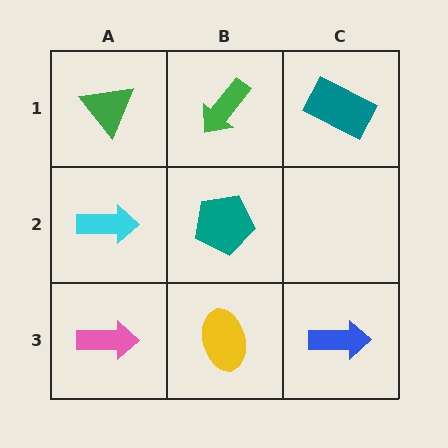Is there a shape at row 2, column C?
No, that cell is empty.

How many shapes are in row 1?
3 shapes.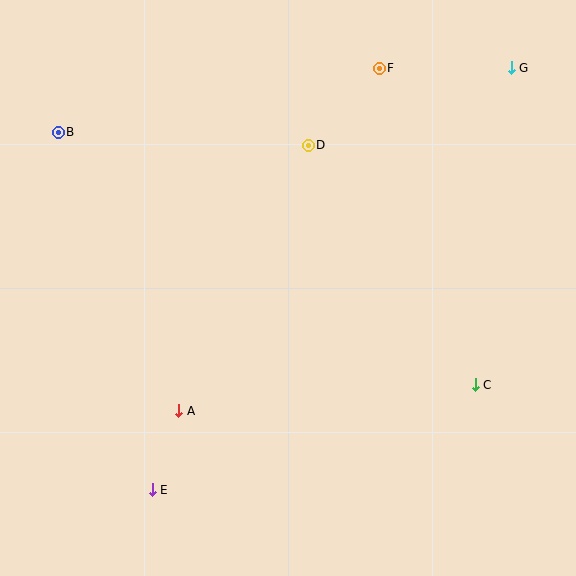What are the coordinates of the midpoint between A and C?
The midpoint between A and C is at (327, 398).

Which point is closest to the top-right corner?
Point G is closest to the top-right corner.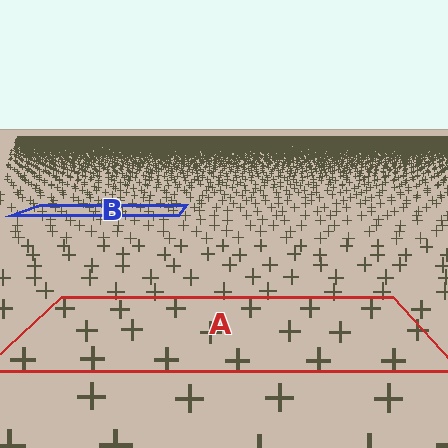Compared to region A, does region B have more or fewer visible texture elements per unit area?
Region B has more texture elements per unit area — they are packed more densely because it is farther away.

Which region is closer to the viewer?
Region A is closer. The texture elements there are larger and more spread out.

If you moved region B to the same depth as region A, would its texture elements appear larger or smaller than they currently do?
They would appear larger. At a closer depth, the same texture elements are projected at a bigger on-screen size.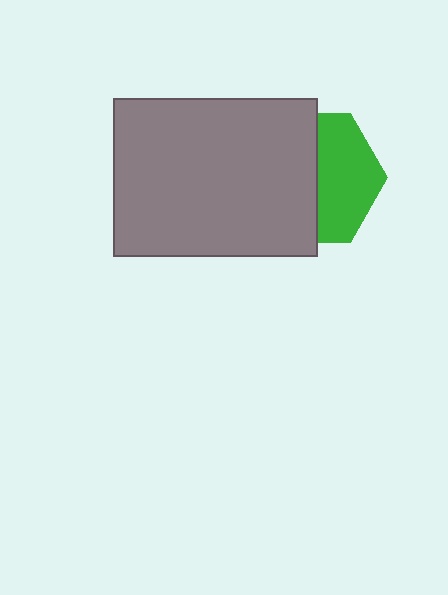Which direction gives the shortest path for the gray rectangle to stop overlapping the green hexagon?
Moving left gives the shortest separation.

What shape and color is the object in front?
The object in front is a gray rectangle.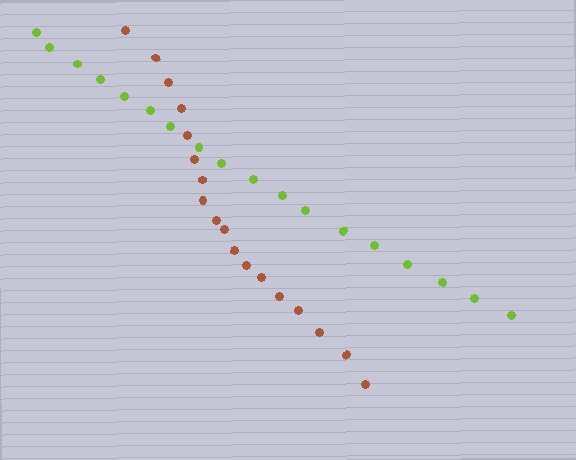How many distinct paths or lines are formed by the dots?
There are 2 distinct paths.